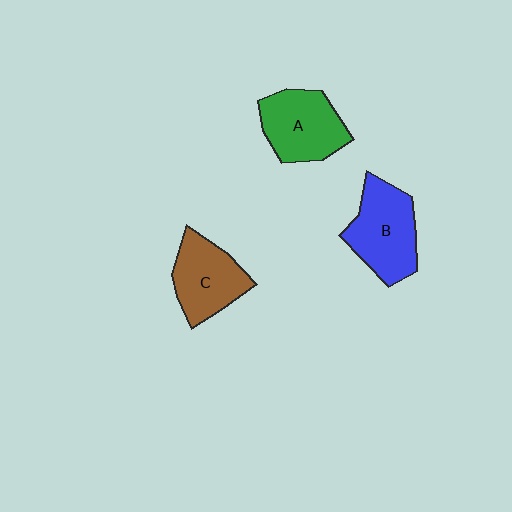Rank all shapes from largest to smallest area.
From largest to smallest: B (blue), A (green), C (brown).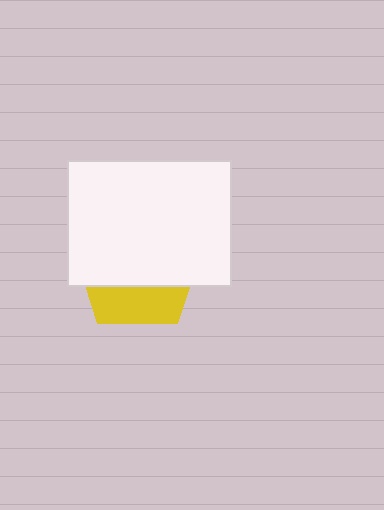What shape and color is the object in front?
The object in front is a white rectangle.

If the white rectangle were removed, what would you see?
You would see the complete yellow pentagon.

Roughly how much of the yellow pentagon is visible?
A small part of it is visible (roughly 30%).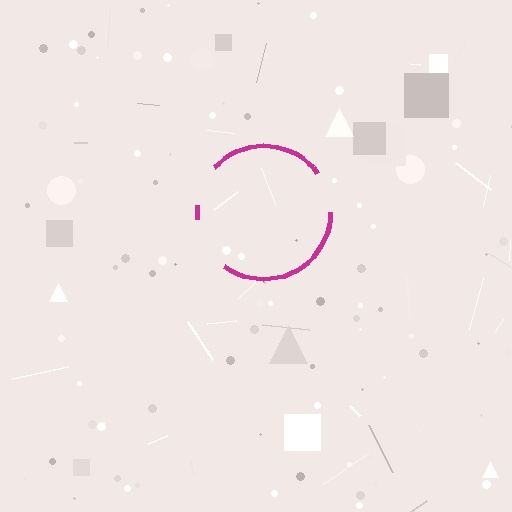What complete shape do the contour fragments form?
The contour fragments form a circle.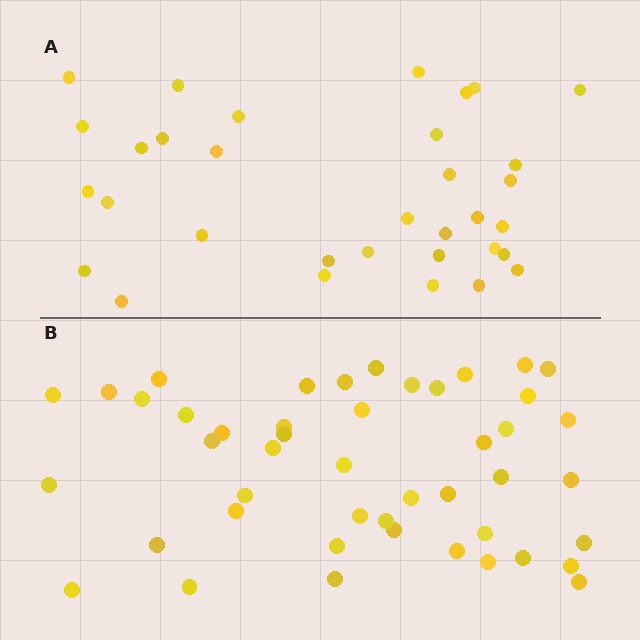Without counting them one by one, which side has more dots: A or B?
Region B (the bottom region) has more dots.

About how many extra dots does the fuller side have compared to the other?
Region B has approximately 15 more dots than region A.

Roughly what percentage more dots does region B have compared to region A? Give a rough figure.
About 40% more.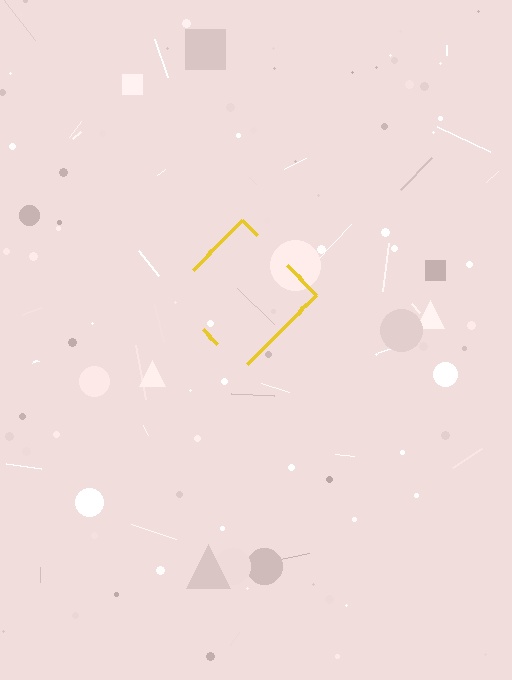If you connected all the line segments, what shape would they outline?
They would outline a diamond.